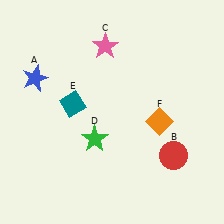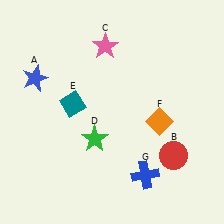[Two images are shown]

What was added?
A blue cross (G) was added in Image 2.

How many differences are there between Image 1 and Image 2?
There is 1 difference between the two images.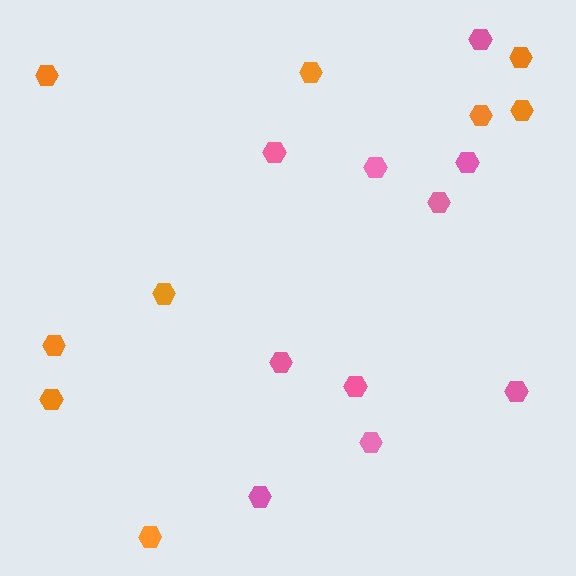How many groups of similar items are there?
There are 2 groups: one group of pink hexagons (10) and one group of orange hexagons (9).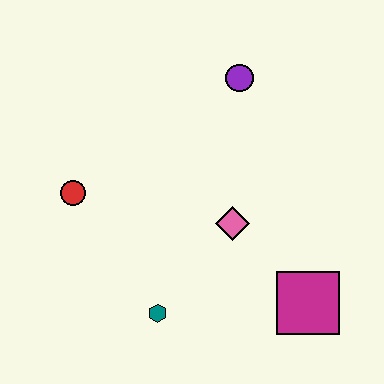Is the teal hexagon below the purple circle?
Yes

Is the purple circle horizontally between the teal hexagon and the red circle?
No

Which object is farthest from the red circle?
The magenta square is farthest from the red circle.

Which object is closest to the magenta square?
The pink diamond is closest to the magenta square.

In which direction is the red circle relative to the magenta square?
The red circle is to the left of the magenta square.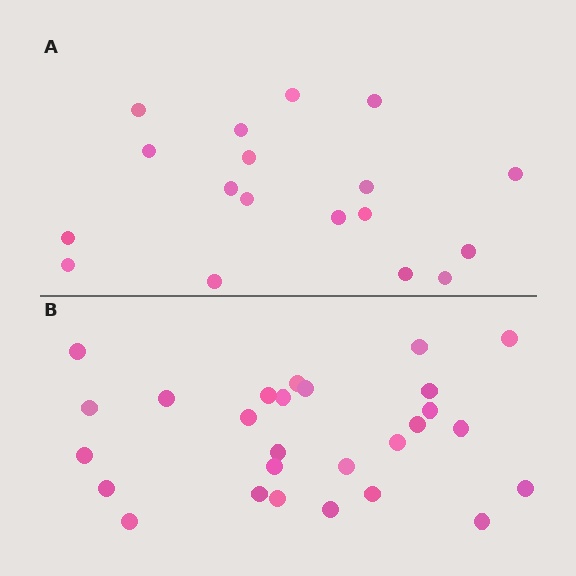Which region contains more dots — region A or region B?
Region B (the bottom region) has more dots.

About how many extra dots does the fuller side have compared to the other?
Region B has roughly 8 or so more dots than region A.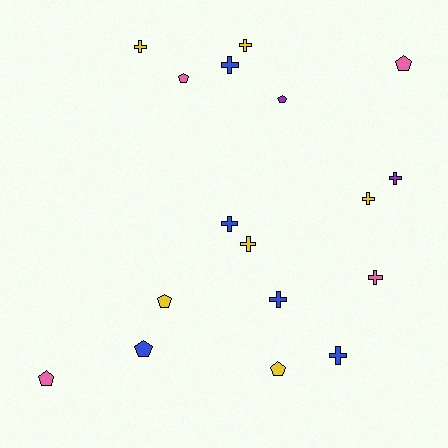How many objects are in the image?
There are 17 objects.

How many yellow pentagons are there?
There are 2 yellow pentagons.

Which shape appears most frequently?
Cross, with 10 objects.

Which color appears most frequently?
Yellow, with 6 objects.